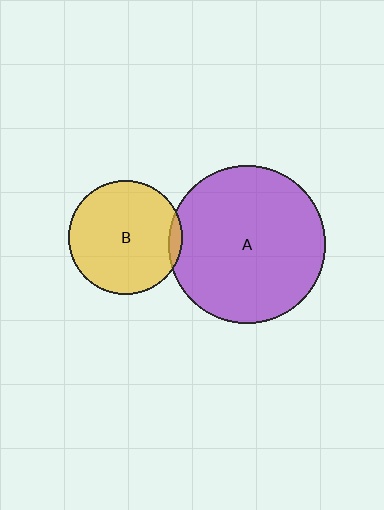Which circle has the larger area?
Circle A (purple).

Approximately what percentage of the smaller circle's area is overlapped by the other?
Approximately 5%.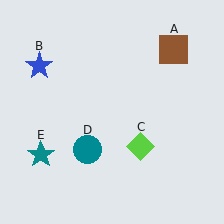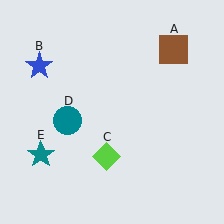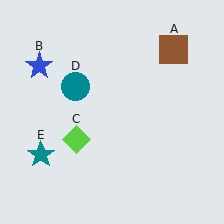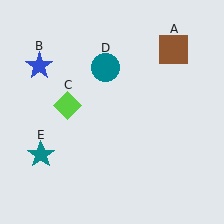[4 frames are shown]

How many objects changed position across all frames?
2 objects changed position: lime diamond (object C), teal circle (object D).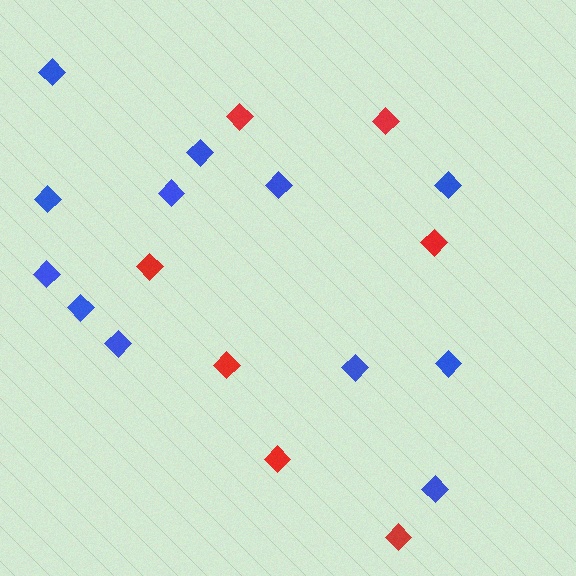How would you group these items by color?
There are 2 groups: one group of red diamonds (7) and one group of blue diamonds (12).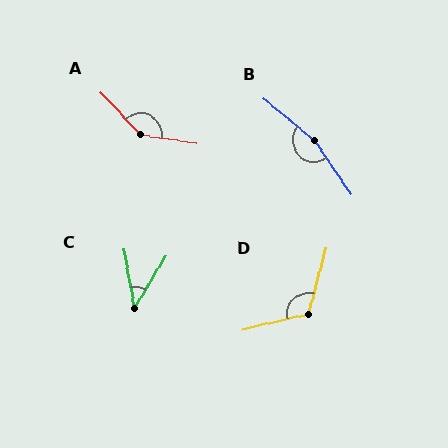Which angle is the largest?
B, at approximately 164 degrees.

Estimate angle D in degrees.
Approximately 118 degrees.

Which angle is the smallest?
C, at approximately 41 degrees.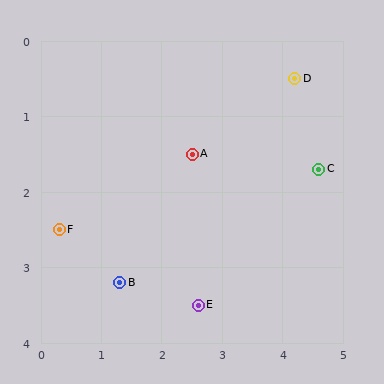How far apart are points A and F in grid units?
Points A and F are about 2.4 grid units apart.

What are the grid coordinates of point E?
Point E is at approximately (2.6, 3.5).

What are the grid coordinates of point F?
Point F is at approximately (0.3, 2.5).